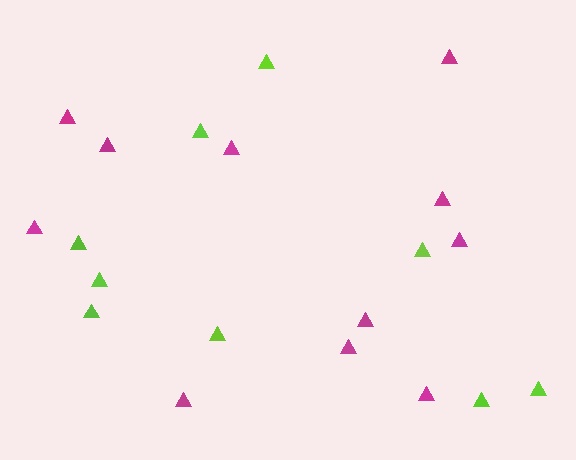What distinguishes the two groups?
There are 2 groups: one group of lime triangles (9) and one group of magenta triangles (11).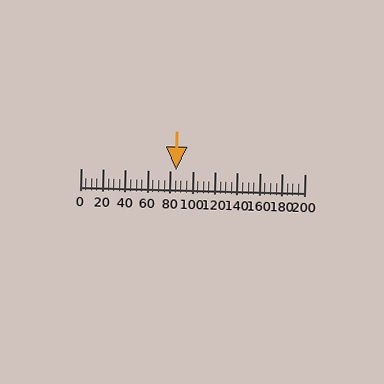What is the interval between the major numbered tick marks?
The major tick marks are spaced 20 units apart.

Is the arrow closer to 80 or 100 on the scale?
The arrow is closer to 80.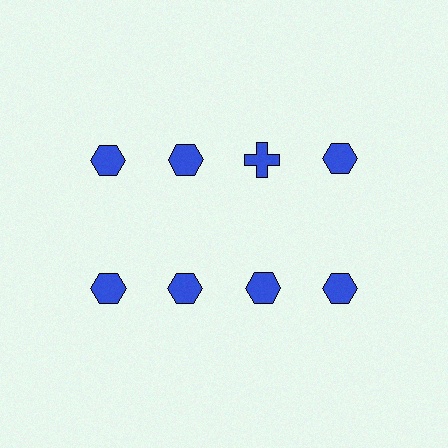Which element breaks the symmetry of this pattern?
The blue cross in the top row, center column breaks the symmetry. All other shapes are blue hexagons.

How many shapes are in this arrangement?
There are 8 shapes arranged in a grid pattern.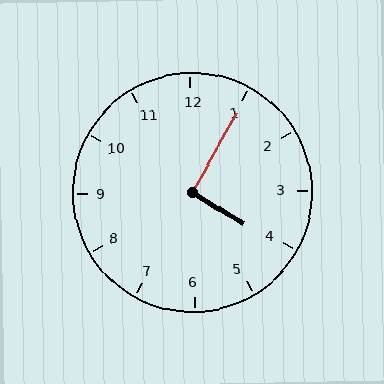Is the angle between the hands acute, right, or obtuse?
It is right.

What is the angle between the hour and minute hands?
Approximately 92 degrees.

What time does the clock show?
4:05.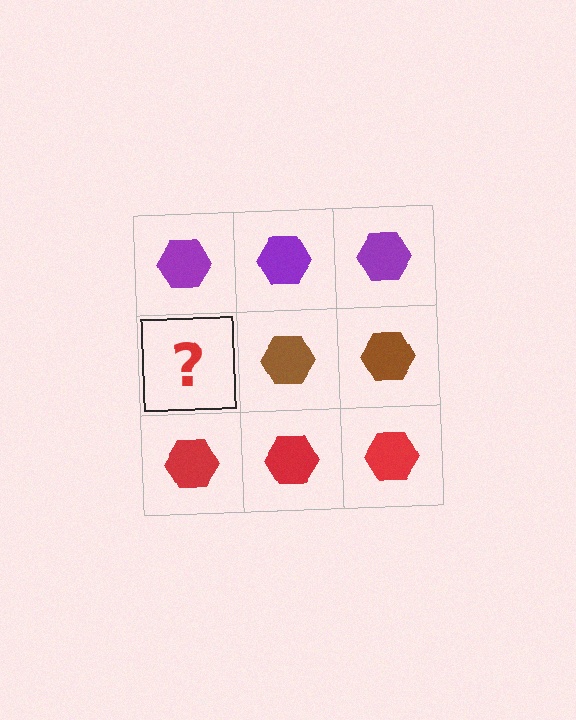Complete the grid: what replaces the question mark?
The question mark should be replaced with a brown hexagon.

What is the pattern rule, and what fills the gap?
The rule is that each row has a consistent color. The gap should be filled with a brown hexagon.